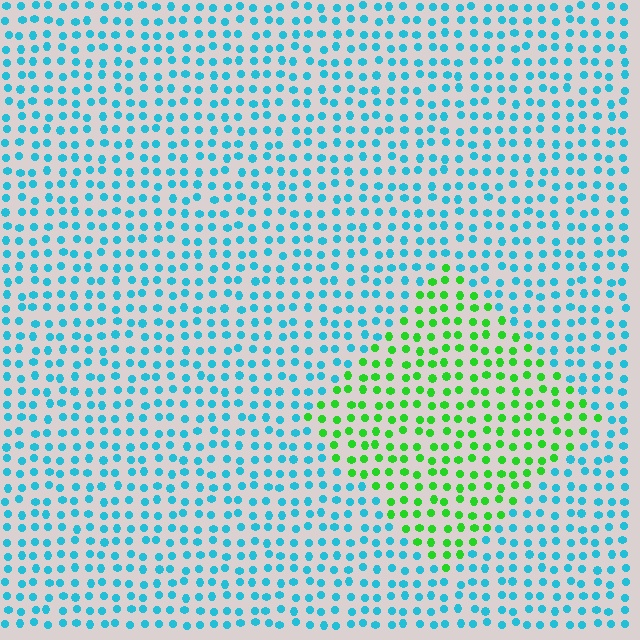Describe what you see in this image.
The image is filled with small cyan elements in a uniform arrangement. A diamond-shaped region is visible where the elements are tinted to a slightly different hue, forming a subtle color boundary.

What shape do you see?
I see a diamond.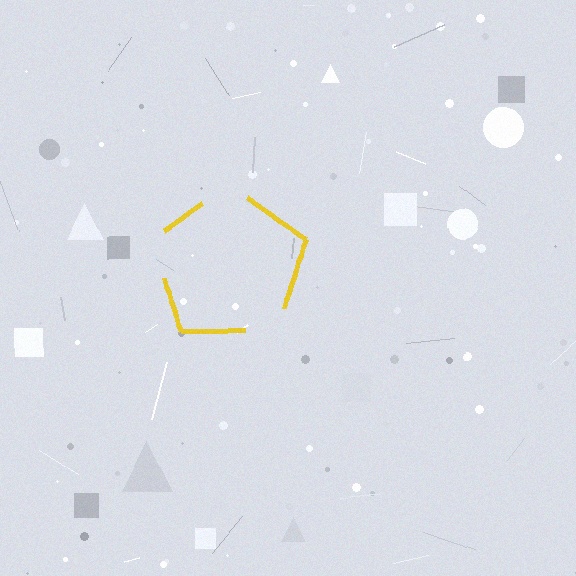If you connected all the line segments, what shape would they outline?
They would outline a pentagon.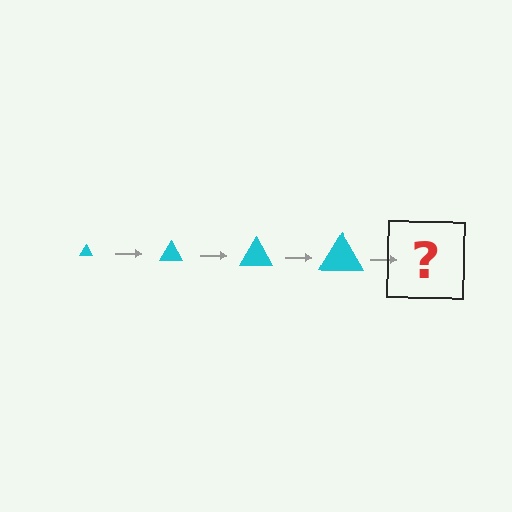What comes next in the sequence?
The next element should be a cyan triangle, larger than the previous one.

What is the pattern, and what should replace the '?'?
The pattern is that the triangle gets progressively larger each step. The '?' should be a cyan triangle, larger than the previous one.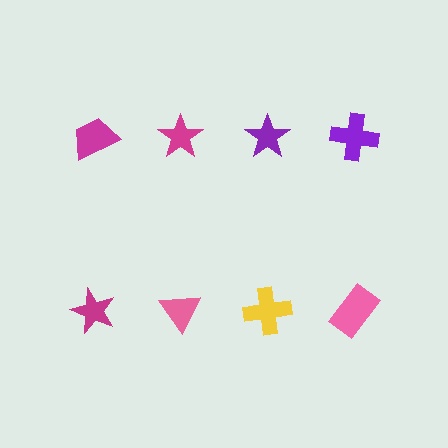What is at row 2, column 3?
A yellow cross.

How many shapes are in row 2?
4 shapes.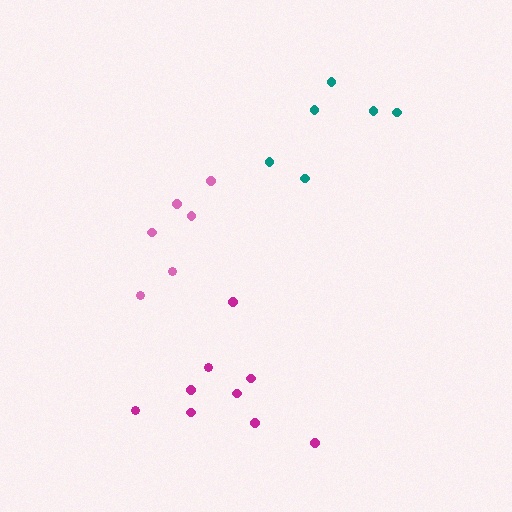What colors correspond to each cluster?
The clusters are colored: magenta, teal, pink.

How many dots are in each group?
Group 1: 9 dots, Group 2: 6 dots, Group 3: 6 dots (21 total).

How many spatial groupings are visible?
There are 3 spatial groupings.